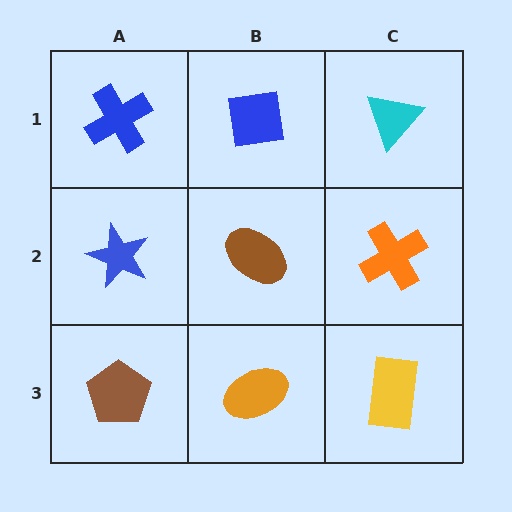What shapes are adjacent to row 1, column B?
A brown ellipse (row 2, column B), a blue cross (row 1, column A), a cyan triangle (row 1, column C).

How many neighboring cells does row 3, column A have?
2.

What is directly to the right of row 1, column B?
A cyan triangle.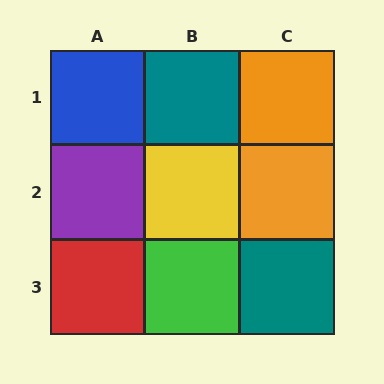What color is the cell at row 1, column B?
Teal.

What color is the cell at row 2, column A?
Purple.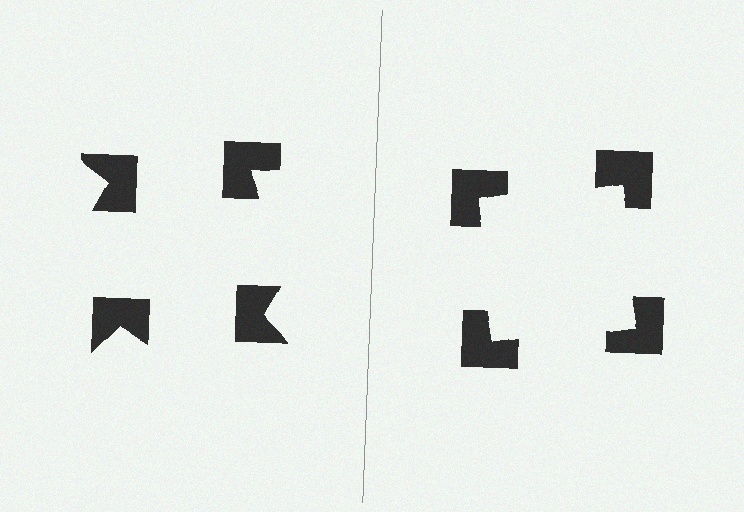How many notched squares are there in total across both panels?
8 — 4 on each side.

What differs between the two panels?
The notched squares are positioned identically on both sides; only the wedge orientations differ. On the right they align to a square; on the left they are misaligned.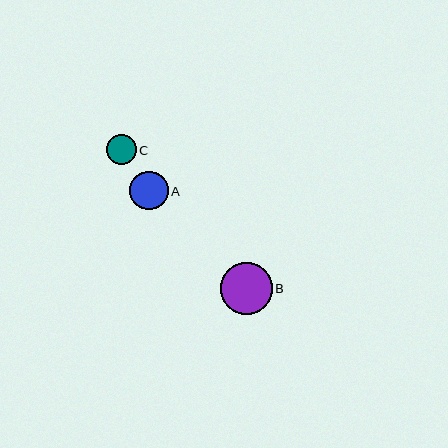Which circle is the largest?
Circle B is the largest with a size of approximately 52 pixels.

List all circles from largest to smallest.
From largest to smallest: B, A, C.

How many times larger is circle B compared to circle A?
Circle B is approximately 1.4 times the size of circle A.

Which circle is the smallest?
Circle C is the smallest with a size of approximately 30 pixels.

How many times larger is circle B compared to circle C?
Circle B is approximately 1.8 times the size of circle C.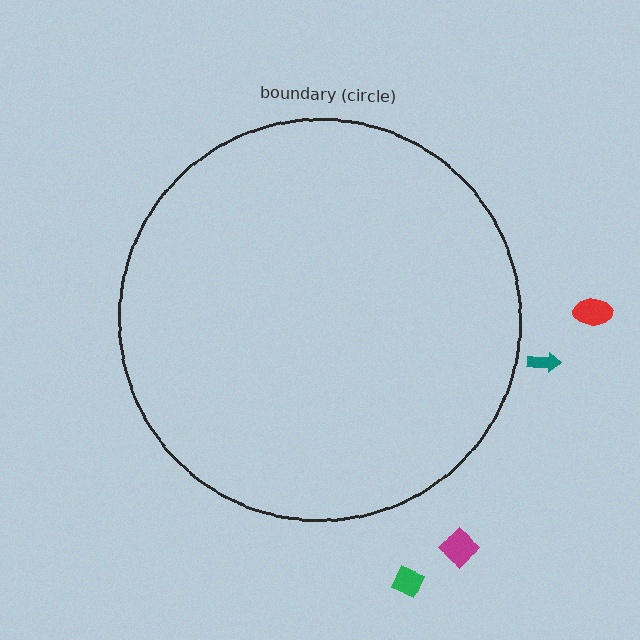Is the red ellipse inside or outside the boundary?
Outside.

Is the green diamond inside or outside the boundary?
Outside.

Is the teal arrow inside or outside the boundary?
Outside.